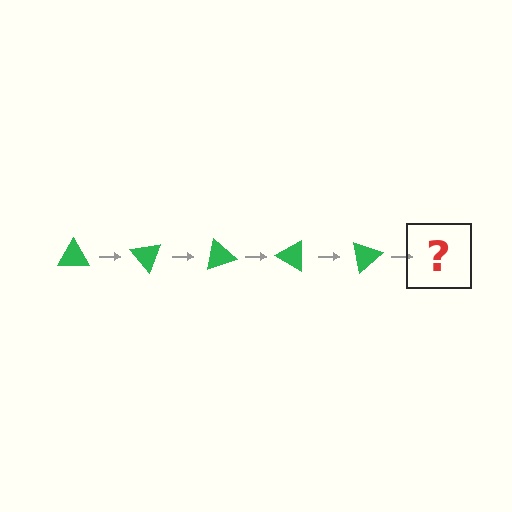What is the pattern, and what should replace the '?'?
The pattern is that the triangle rotates 50 degrees each step. The '?' should be a green triangle rotated 250 degrees.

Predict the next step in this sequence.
The next step is a green triangle rotated 250 degrees.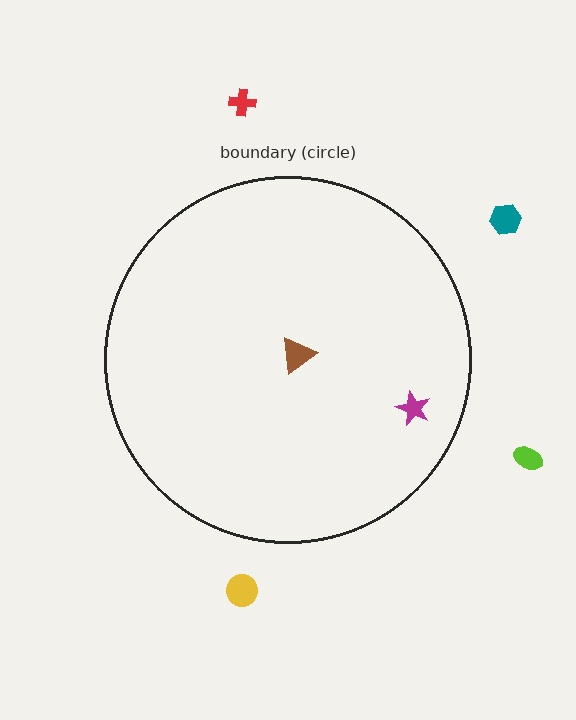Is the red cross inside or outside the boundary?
Outside.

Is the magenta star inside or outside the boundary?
Inside.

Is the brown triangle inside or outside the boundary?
Inside.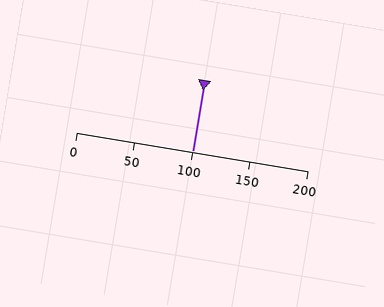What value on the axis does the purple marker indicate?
The marker indicates approximately 100.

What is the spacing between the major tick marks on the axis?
The major ticks are spaced 50 apart.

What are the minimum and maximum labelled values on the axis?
The axis runs from 0 to 200.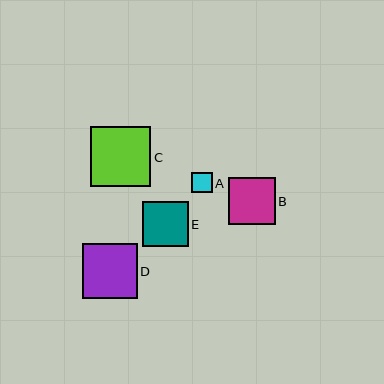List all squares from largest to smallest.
From largest to smallest: C, D, B, E, A.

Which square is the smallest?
Square A is the smallest with a size of approximately 21 pixels.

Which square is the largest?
Square C is the largest with a size of approximately 60 pixels.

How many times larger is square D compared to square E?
Square D is approximately 1.2 times the size of square E.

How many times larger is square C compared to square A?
Square C is approximately 2.9 times the size of square A.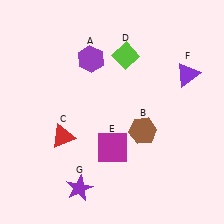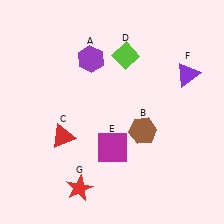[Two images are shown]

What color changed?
The star (G) changed from purple in Image 1 to red in Image 2.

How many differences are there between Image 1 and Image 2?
There is 1 difference between the two images.